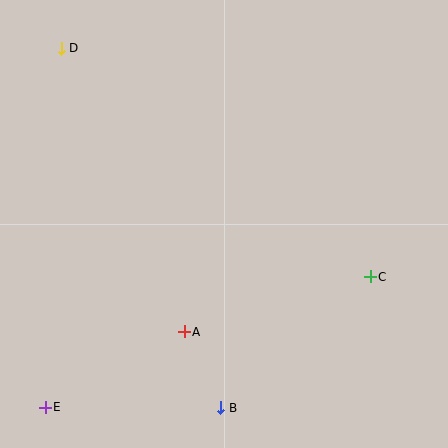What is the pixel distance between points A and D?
The distance between A and D is 309 pixels.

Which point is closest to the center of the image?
Point A at (184, 332) is closest to the center.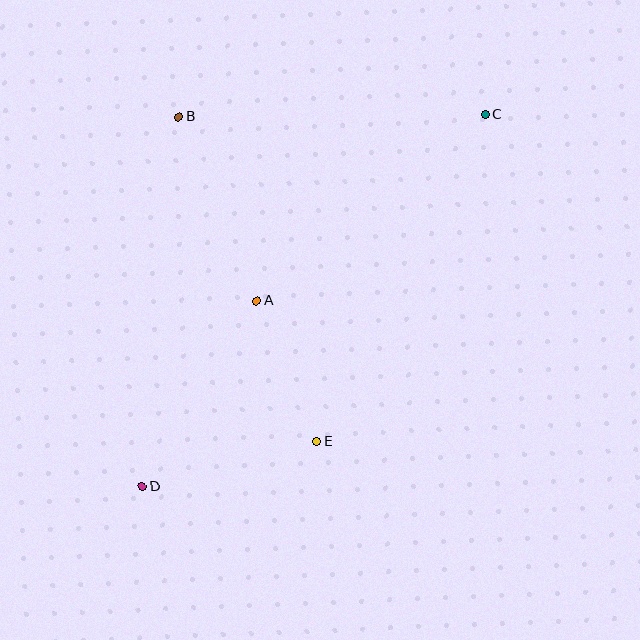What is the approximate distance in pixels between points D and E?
The distance between D and E is approximately 180 pixels.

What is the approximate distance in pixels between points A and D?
The distance between A and D is approximately 218 pixels.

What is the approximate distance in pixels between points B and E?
The distance between B and E is approximately 353 pixels.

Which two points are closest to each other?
Points A and E are closest to each other.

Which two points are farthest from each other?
Points C and D are farthest from each other.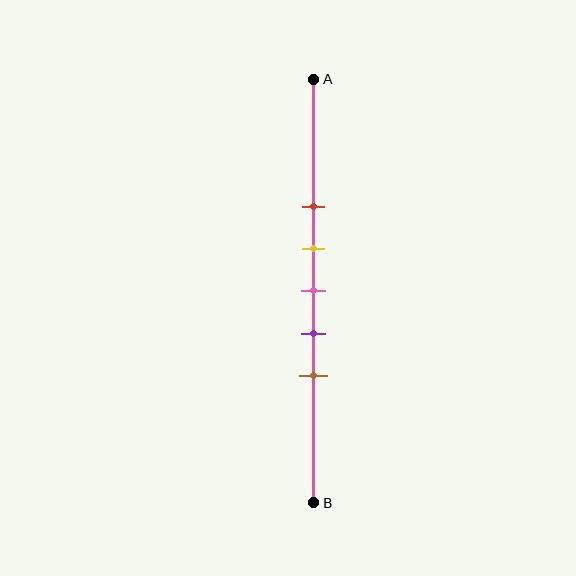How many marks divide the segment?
There are 5 marks dividing the segment.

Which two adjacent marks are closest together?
The yellow and pink marks are the closest adjacent pair.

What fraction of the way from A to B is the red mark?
The red mark is approximately 30% (0.3) of the way from A to B.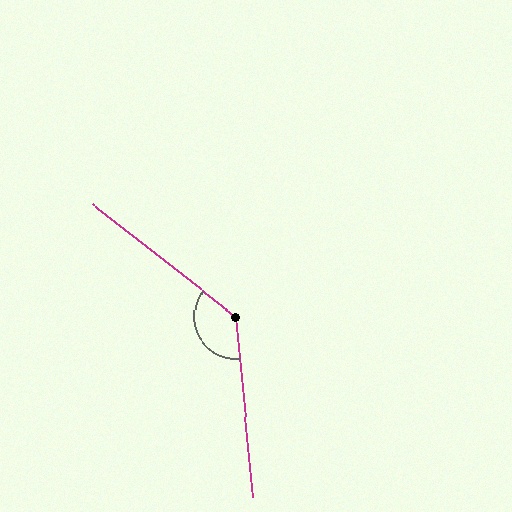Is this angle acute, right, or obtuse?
It is obtuse.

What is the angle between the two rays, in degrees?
Approximately 133 degrees.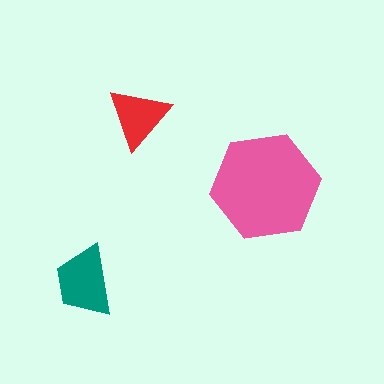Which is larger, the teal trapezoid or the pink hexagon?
The pink hexagon.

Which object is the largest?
The pink hexagon.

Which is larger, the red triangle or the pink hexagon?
The pink hexagon.